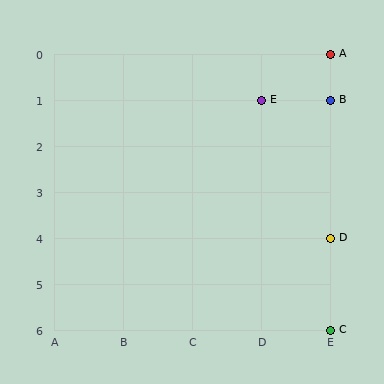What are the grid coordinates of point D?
Point D is at grid coordinates (E, 4).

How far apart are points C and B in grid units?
Points C and B are 5 rows apart.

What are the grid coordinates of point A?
Point A is at grid coordinates (E, 0).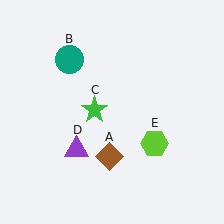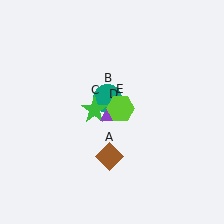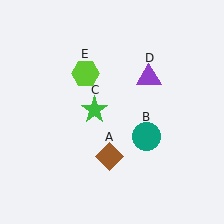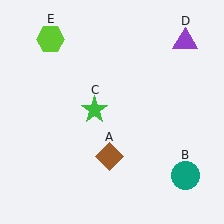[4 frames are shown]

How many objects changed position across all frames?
3 objects changed position: teal circle (object B), purple triangle (object D), lime hexagon (object E).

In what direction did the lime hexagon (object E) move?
The lime hexagon (object E) moved up and to the left.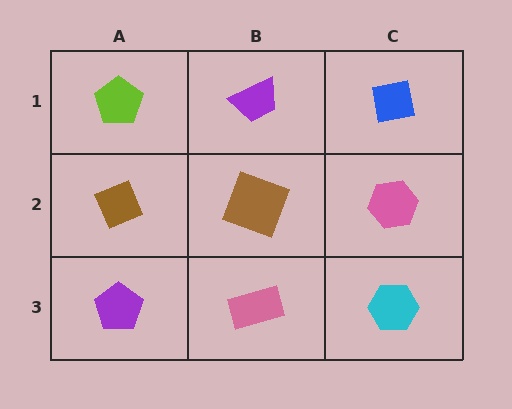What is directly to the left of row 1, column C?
A purple trapezoid.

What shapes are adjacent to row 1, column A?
A brown diamond (row 2, column A), a purple trapezoid (row 1, column B).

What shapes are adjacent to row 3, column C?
A pink hexagon (row 2, column C), a pink rectangle (row 3, column B).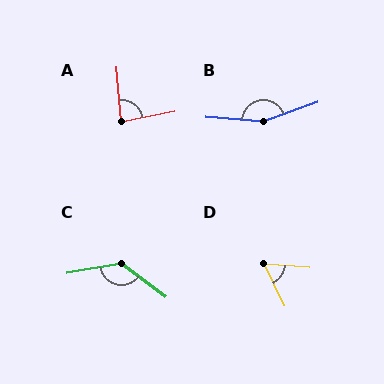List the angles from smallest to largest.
D (60°), A (85°), C (133°), B (156°).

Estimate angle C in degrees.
Approximately 133 degrees.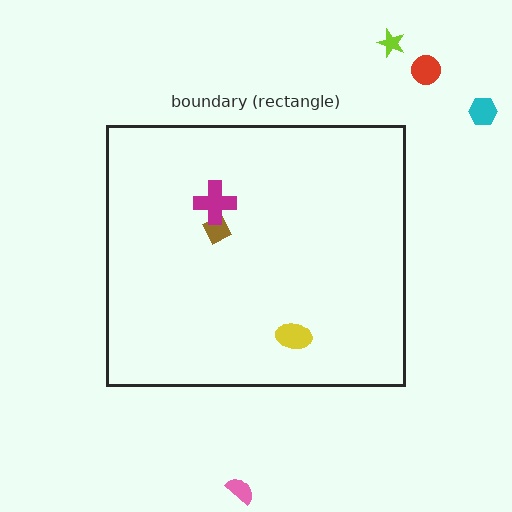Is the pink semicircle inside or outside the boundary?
Outside.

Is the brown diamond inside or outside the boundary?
Inside.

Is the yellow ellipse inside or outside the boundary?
Inside.